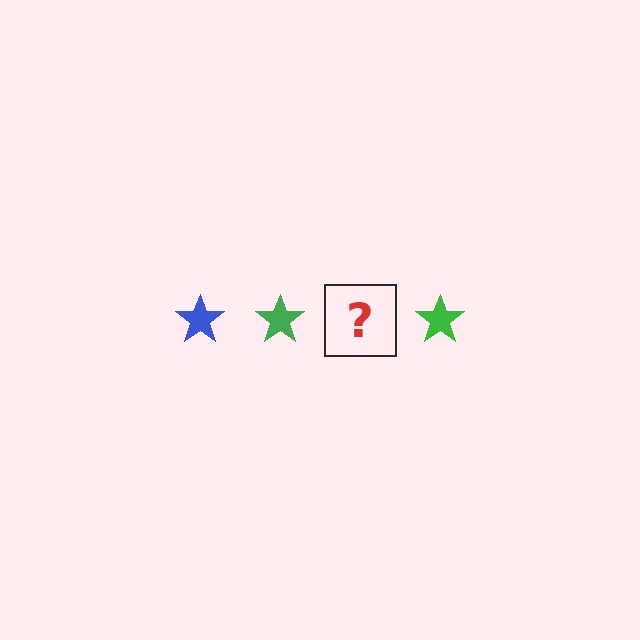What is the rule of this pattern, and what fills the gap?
The rule is that the pattern cycles through blue, green stars. The gap should be filled with a blue star.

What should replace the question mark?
The question mark should be replaced with a blue star.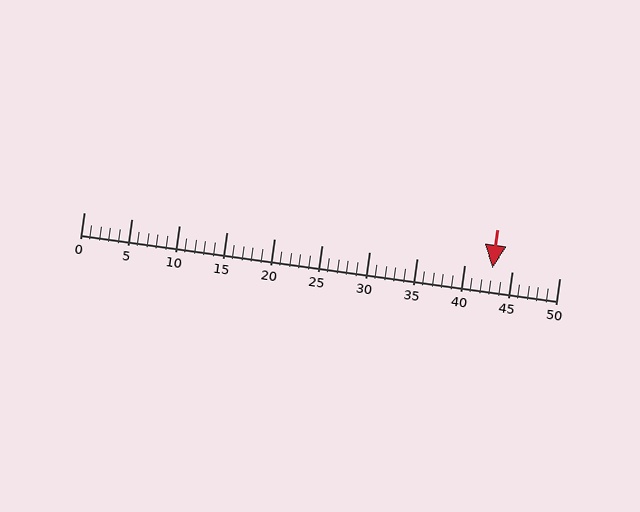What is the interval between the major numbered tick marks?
The major tick marks are spaced 5 units apart.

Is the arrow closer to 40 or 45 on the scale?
The arrow is closer to 45.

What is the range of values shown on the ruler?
The ruler shows values from 0 to 50.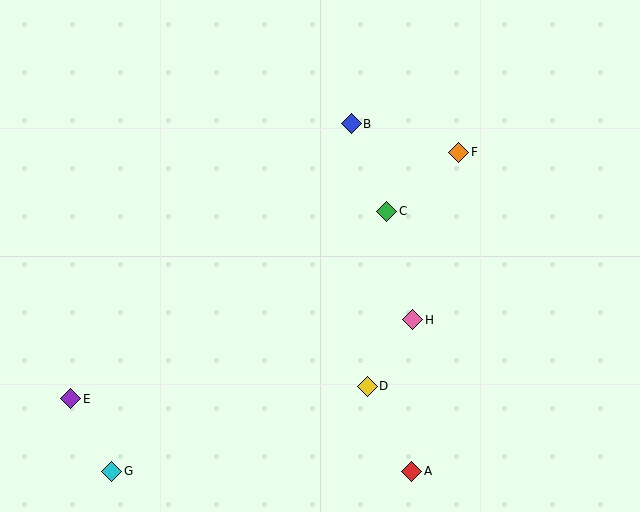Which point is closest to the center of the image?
Point C at (387, 212) is closest to the center.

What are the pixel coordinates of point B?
Point B is at (351, 124).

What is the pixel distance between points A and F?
The distance between A and F is 323 pixels.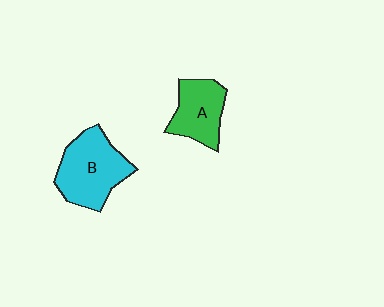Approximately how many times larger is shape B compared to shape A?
Approximately 1.4 times.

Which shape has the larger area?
Shape B (cyan).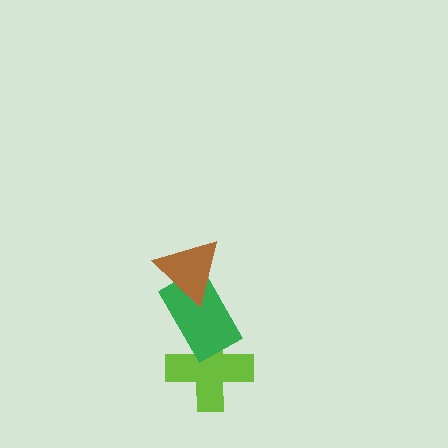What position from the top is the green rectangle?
The green rectangle is 2nd from the top.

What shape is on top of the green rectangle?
The brown triangle is on top of the green rectangle.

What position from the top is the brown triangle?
The brown triangle is 1st from the top.